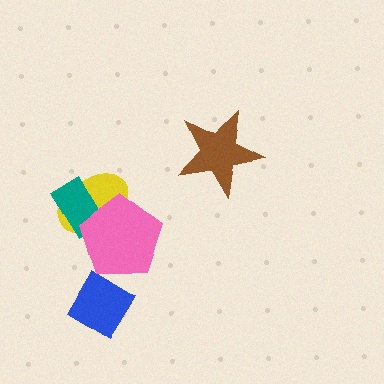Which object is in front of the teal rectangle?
The pink pentagon is in front of the teal rectangle.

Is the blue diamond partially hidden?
Yes, it is partially covered by another shape.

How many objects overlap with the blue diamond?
1 object overlaps with the blue diamond.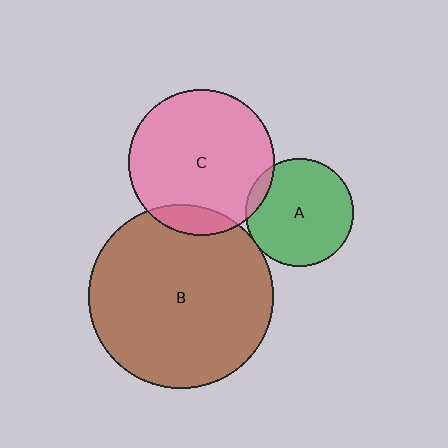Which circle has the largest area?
Circle B (brown).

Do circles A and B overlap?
Yes.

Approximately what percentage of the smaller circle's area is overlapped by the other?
Approximately 5%.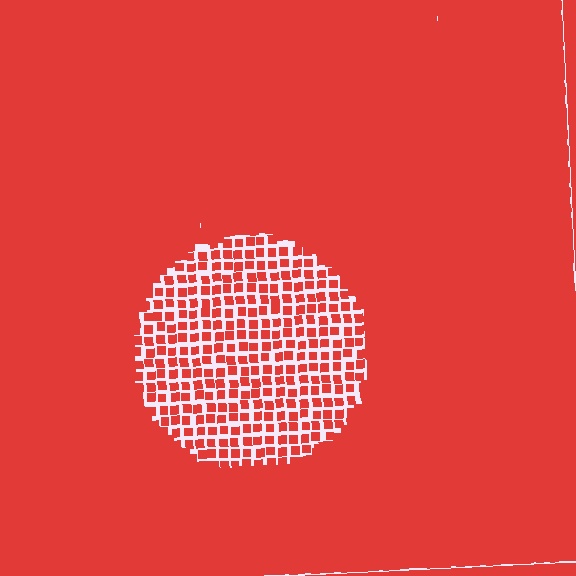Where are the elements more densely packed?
The elements are more densely packed outside the circle boundary.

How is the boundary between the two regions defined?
The boundary is defined by a change in element density (approximately 2.6x ratio). All elements are the same color, size, and shape.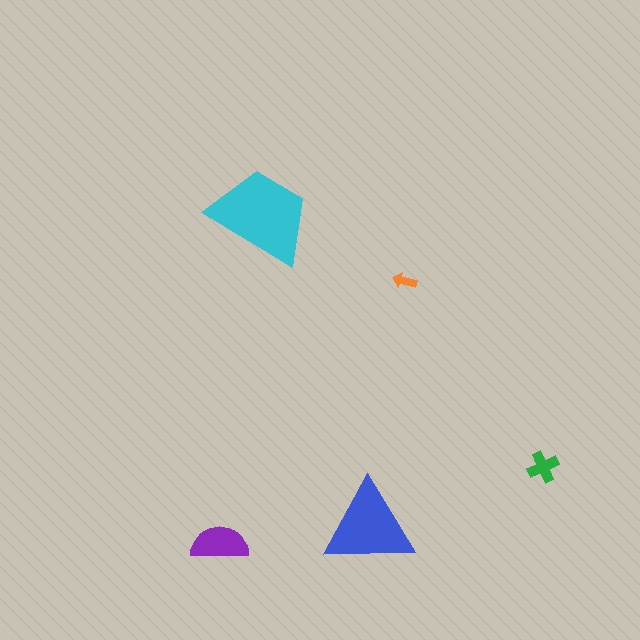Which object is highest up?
The cyan trapezoid is topmost.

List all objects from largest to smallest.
The cyan trapezoid, the blue triangle, the purple semicircle, the green cross, the orange arrow.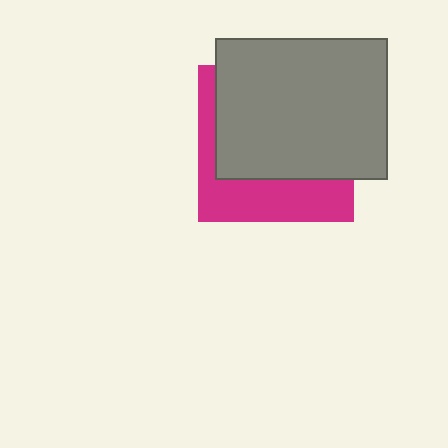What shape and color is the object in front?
The object in front is a gray rectangle.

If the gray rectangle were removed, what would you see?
You would see the complete magenta square.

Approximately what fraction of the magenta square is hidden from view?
Roughly 65% of the magenta square is hidden behind the gray rectangle.